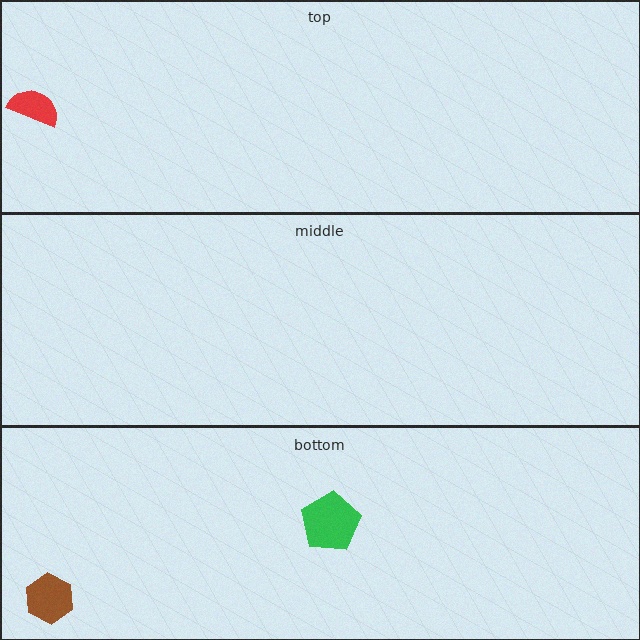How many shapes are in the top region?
1.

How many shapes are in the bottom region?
2.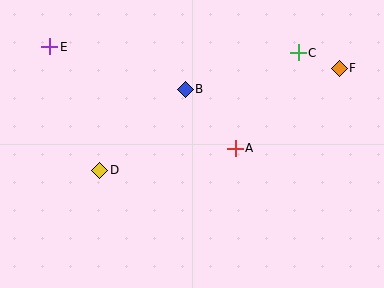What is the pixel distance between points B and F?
The distance between B and F is 156 pixels.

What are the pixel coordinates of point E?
Point E is at (50, 47).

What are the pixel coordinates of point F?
Point F is at (339, 68).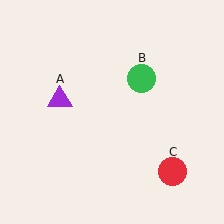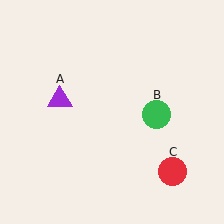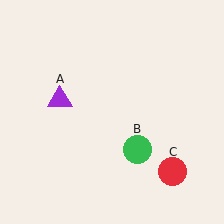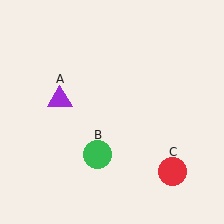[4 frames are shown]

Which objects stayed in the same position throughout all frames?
Purple triangle (object A) and red circle (object C) remained stationary.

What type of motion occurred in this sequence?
The green circle (object B) rotated clockwise around the center of the scene.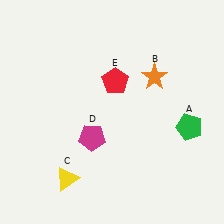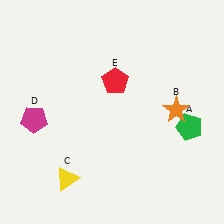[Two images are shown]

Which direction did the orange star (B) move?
The orange star (B) moved down.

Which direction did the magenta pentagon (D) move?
The magenta pentagon (D) moved left.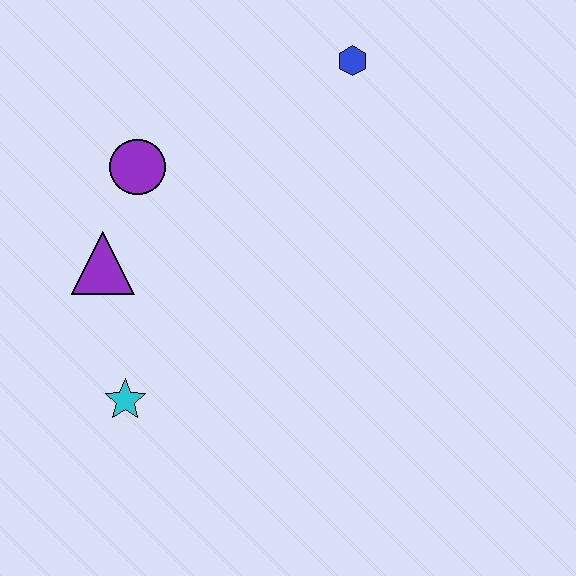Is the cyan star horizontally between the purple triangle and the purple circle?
Yes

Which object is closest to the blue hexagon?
The purple circle is closest to the blue hexagon.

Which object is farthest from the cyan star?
The blue hexagon is farthest from the cyan star.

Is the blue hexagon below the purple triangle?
No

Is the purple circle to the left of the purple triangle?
No